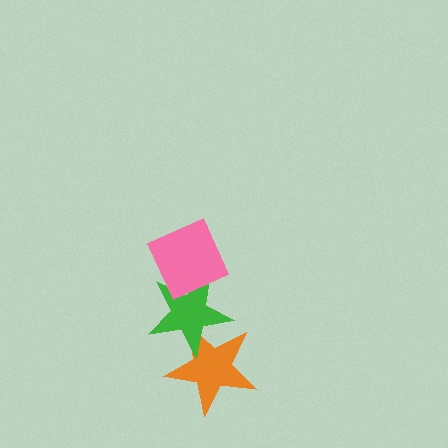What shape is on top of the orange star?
The green star is on top of the orange star.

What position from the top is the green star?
The green star is 2nd from the top.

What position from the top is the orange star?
The orange star is 3rd from the top.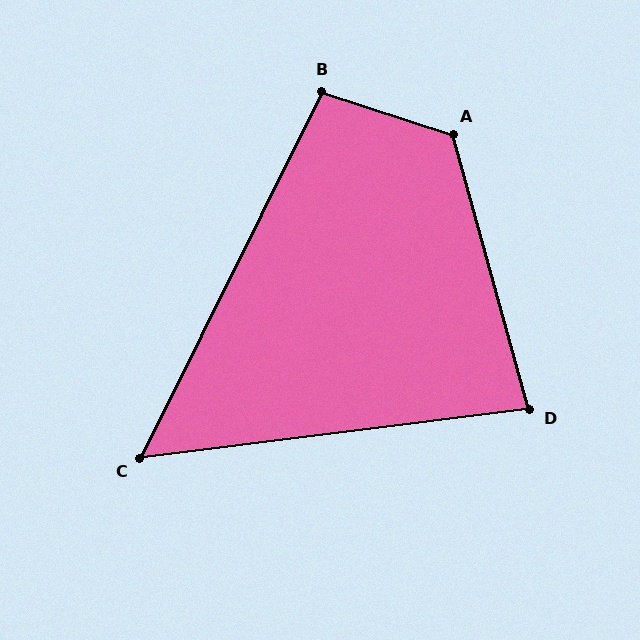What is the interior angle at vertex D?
Approximately 82 degrees (acute).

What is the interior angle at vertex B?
Approximately 98 degrees (obtuse).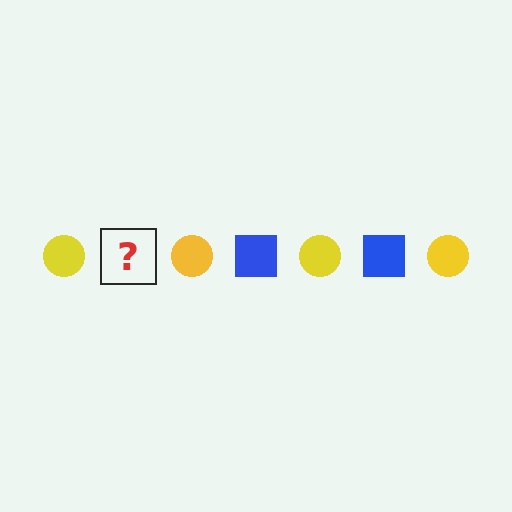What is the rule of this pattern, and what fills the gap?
The rule is that the pattern alternates between yellow circle and blue square. The gap should be filled with a blue square.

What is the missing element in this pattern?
The missing element is a blue square.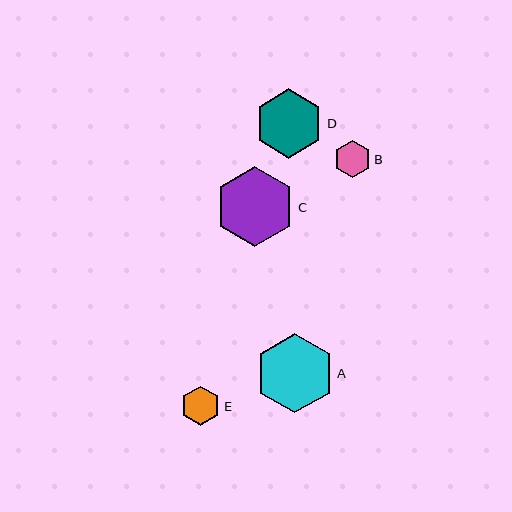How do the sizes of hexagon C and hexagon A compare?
Hexagon C and hexagon A are approximately the same size.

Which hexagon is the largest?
Hexagon C is the largest with a size of approximately 80 pixels.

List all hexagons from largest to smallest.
From largest to smallest: C, A, D, E, B.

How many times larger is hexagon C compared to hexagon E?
Hexagon C is approximately 2.0 times the size of hexagon E.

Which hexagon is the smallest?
Hexagon B is the smallest with a size of approximately 37 pixels.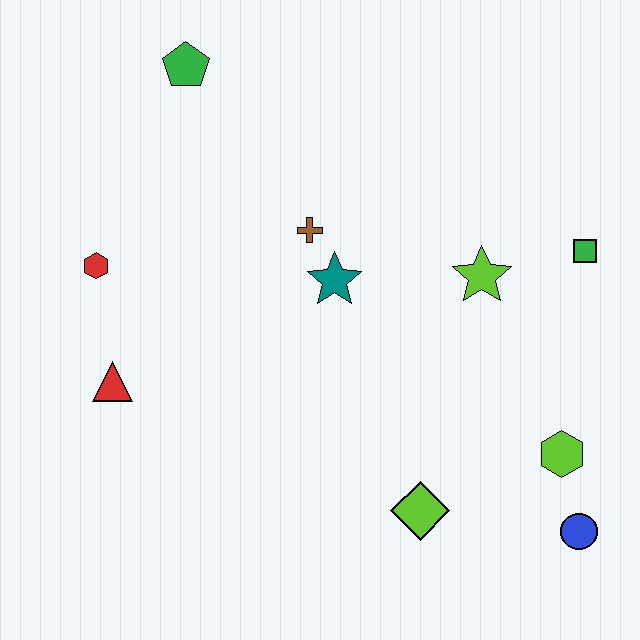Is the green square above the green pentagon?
No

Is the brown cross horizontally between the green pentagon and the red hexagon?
No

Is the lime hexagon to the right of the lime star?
Yes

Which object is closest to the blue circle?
The lime hexagon is closest to the blue circle.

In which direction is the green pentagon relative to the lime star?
The green pentagon is to the left of the lime star.